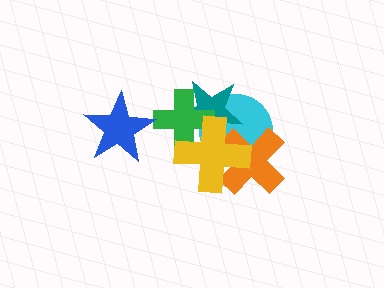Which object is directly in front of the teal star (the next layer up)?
The green cross is directly in front of the teal star.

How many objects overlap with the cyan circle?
4 objects overlap with the cyan circle.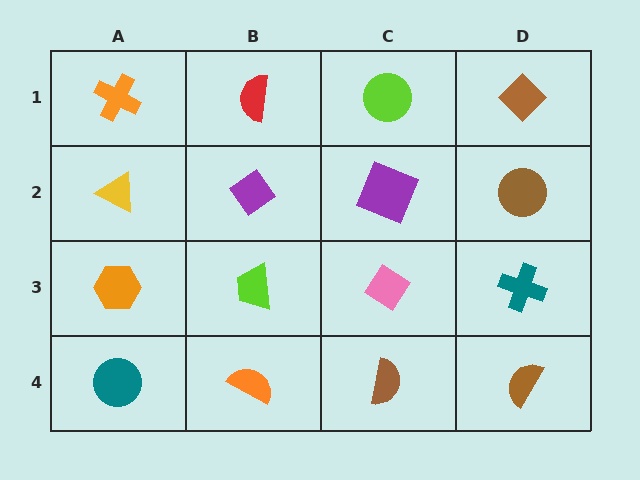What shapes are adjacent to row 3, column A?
A yellow triangle (row 2, column A), a teal circle (row 4, column A), a lime trapezoid (row 3, column B).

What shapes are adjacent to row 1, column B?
A purple diamond (row 2, column B), an orange cross (row 1, column A), a lime circle (row 1, column C).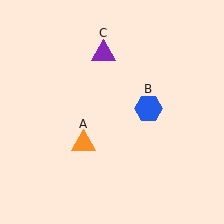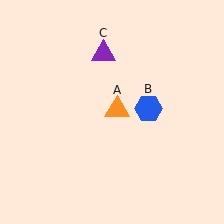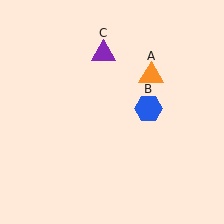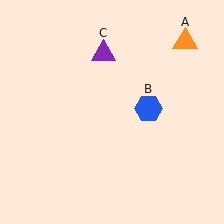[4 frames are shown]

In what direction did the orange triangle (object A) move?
The orange triangle (object A) moved up and to the right.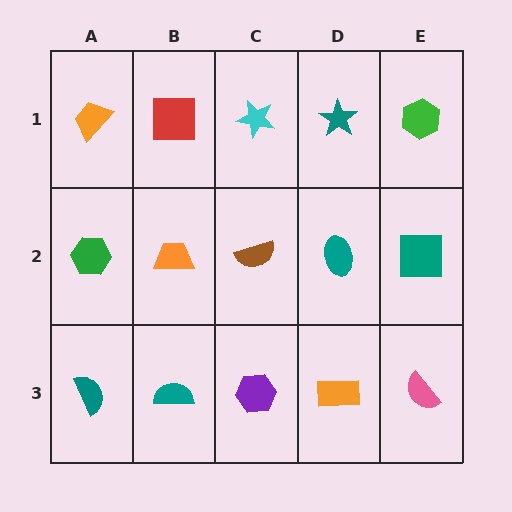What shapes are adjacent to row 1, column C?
A brown semicircle (row 2, column C), a red square (row 1, column B), a teal star (row 1, column D).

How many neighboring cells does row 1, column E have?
2.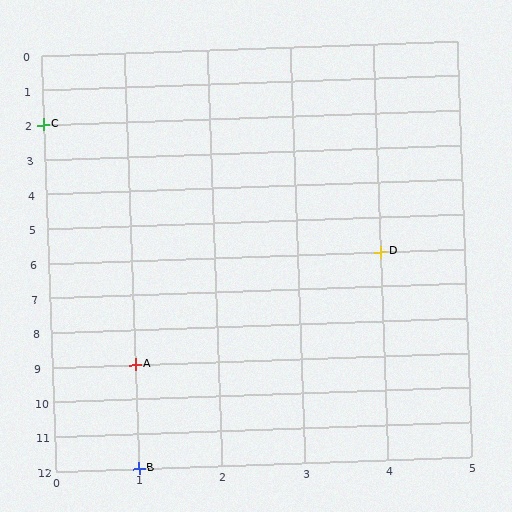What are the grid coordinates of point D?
Point D is at grid coordinates (4, 6).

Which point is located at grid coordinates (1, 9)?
Point A is at (1, 9).